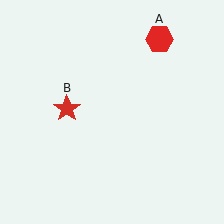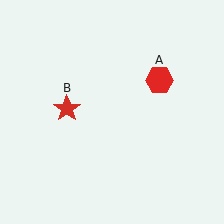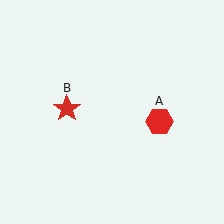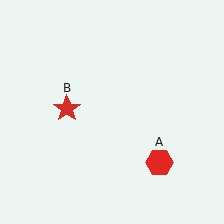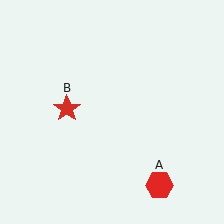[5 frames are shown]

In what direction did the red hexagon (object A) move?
The red hexagon (object A) moved down.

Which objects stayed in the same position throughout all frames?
Red star (object B) remained stationary.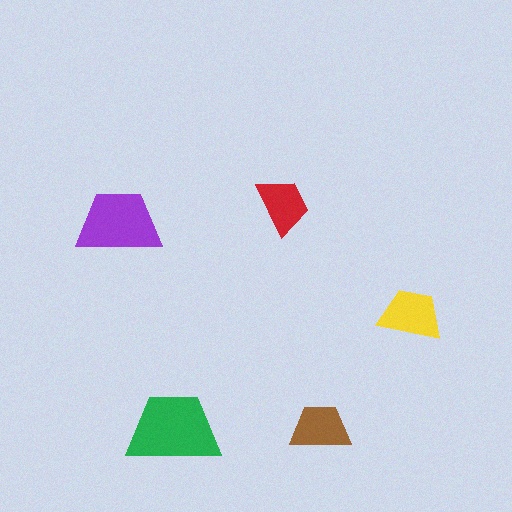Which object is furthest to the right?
The yellow trapezoid is rightmost.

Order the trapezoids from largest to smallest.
the green one, the purple one, the yellow one, the brown one, the red one.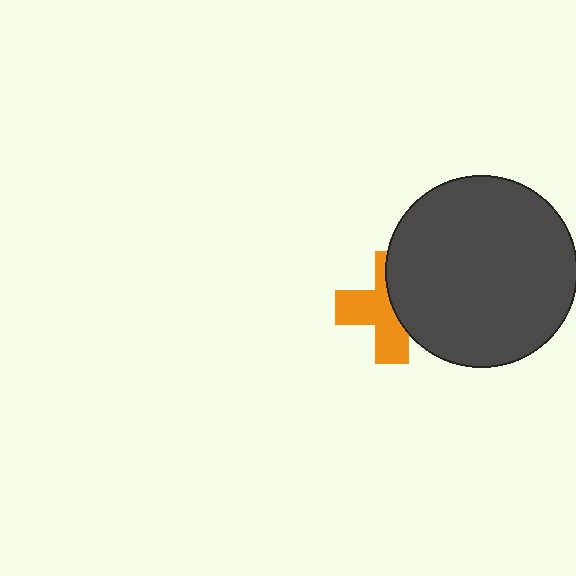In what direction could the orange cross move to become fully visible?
The orange cross could move left. That would shift it out from behind the dark gray circle entirely.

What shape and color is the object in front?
The object in front is a dark gray circle.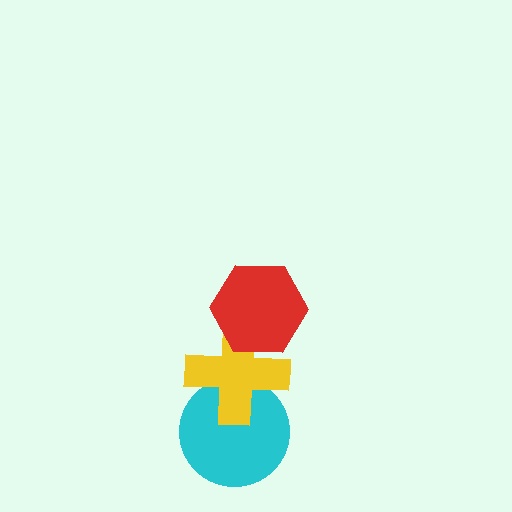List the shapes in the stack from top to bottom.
From top to bottom: the red hexagon, the yellow cross, the cyan circle.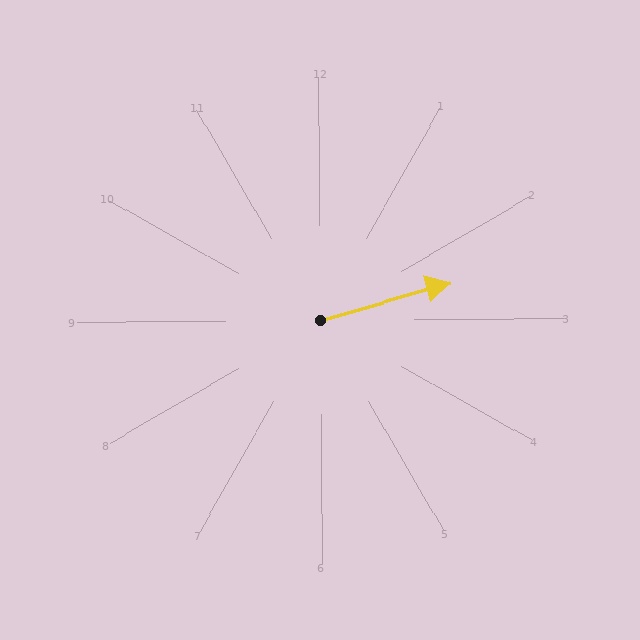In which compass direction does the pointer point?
East.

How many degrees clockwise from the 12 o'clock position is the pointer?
Approximately 74 degrees.